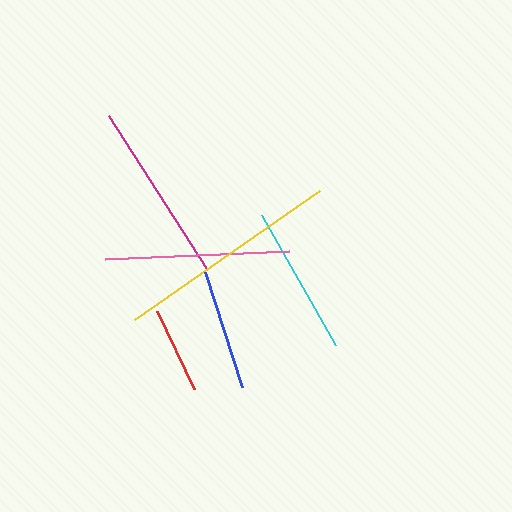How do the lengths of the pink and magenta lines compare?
The pink and magenta lines are approximately the same length.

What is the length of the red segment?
The red segment is approximately 87 pixels long.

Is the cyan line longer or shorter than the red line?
The cyan line is longer than the red line.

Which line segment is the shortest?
The red line is the shortest at approximately 87 pixels.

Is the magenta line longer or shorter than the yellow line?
The yellow line is longer than the magenta line.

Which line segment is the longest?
The yellow line is the longest at approximately 226 pixels.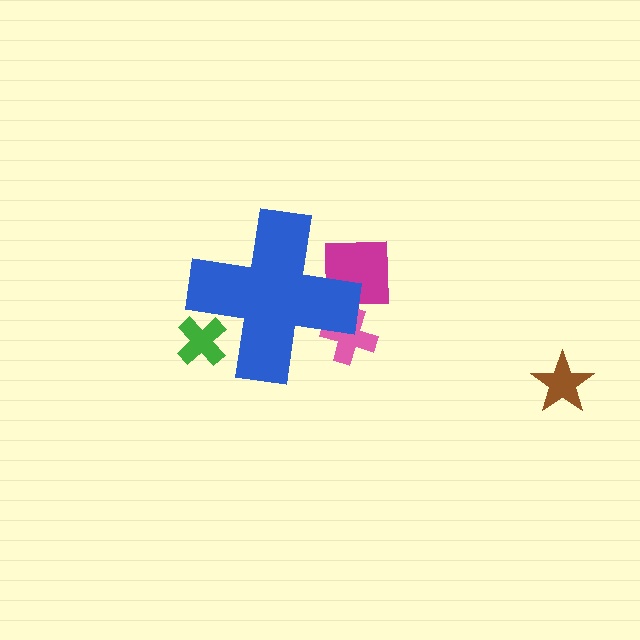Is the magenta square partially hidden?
Yes, the magenta square is partially hidden behind the blue cross.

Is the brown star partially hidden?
No, the brown star is fully visible.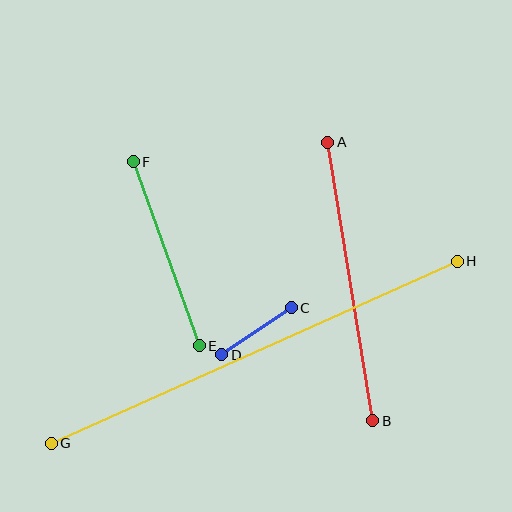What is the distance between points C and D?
The distance is approximately 84 pixels.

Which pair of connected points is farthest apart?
Points G and H are farthest apart.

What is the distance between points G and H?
The distance is approximately 445 pixels.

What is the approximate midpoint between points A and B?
The midpoint is at approximately (350, 282) pixels.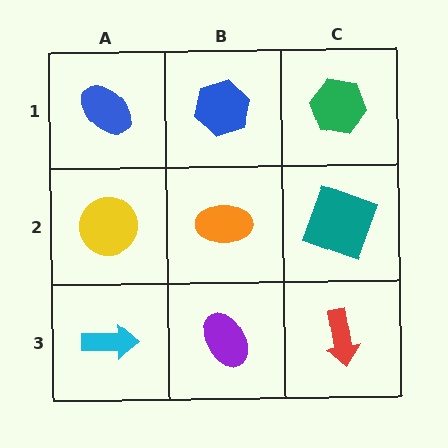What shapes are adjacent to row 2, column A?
A blue ellipse (row 1, column A), a cyan arrow (row 3, column A), an orange ellipse (row 2, column B).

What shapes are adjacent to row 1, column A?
A yellow circle (row 2, column A), a blue hexagon (row 1, column B).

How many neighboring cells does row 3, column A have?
2.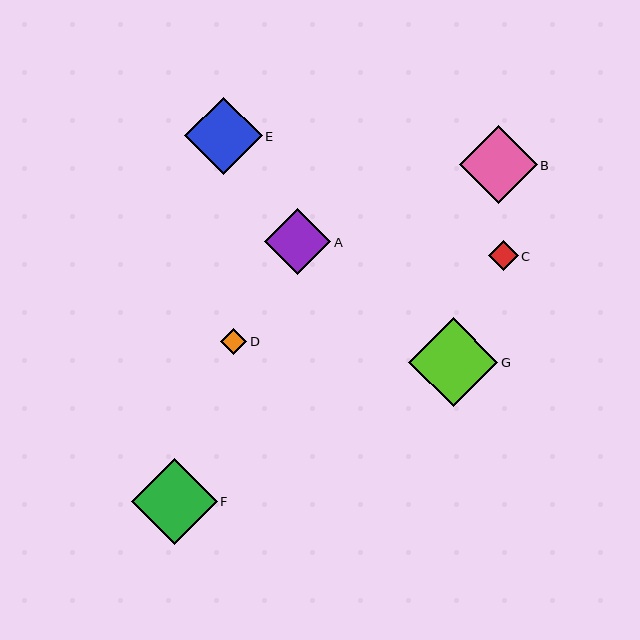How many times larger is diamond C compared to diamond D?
Diamond C is approximately 1.2 times the size of diamond D.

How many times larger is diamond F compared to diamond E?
Diamond F is approximately 1.1 times the size of diamond E.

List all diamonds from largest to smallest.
From largest to smallest: G, F, B, E, A, C, D.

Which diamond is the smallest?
Diamond D is the smallest with a size of approximately 26 pixels.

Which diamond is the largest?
Diamond G is the largest with a size of approximately 89 pixels.